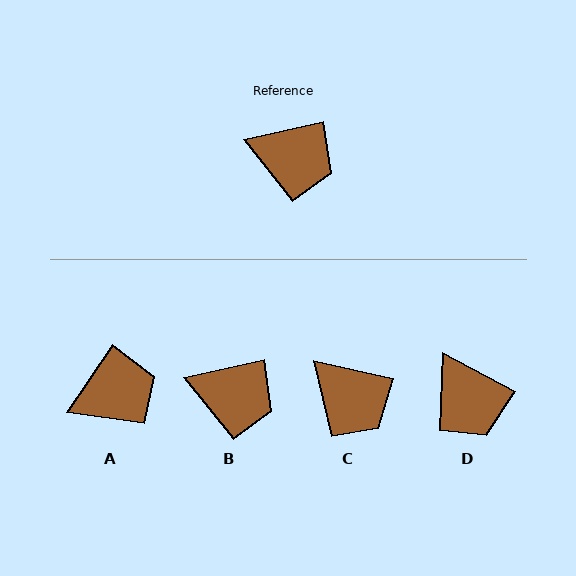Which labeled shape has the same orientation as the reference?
B.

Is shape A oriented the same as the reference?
No, it is off by about 43 degrees.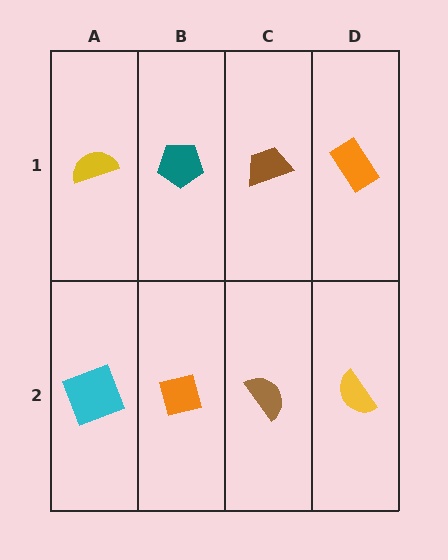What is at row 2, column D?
A yellow semicircle.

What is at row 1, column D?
An orange rectangle.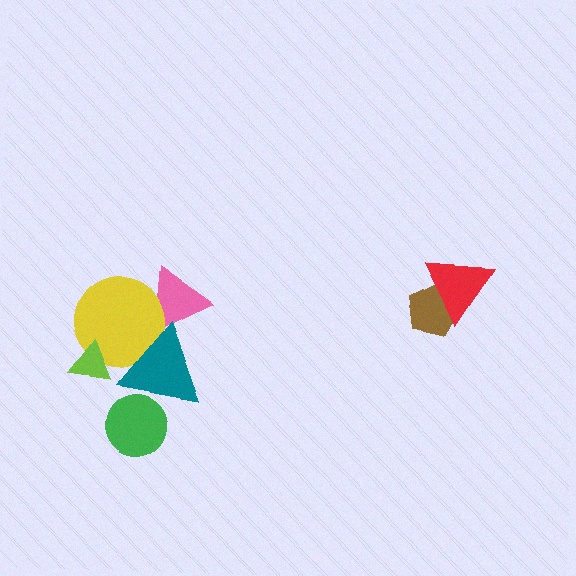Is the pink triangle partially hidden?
Yes, it is partially covered by another shape.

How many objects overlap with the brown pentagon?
1 object overlaps with the brown pentagon.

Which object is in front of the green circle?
The teal triangle is in front of the green circle.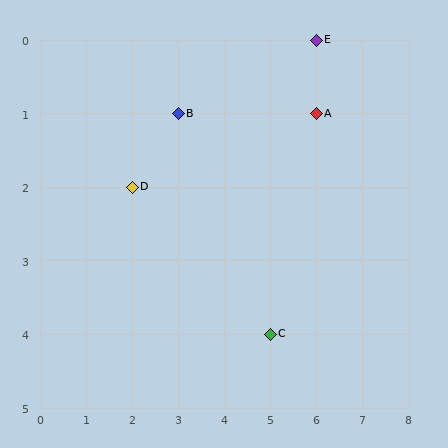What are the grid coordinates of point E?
Point E is at grid coordinates (6, 0).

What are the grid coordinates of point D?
Point D is at grid coordinates (2, 2).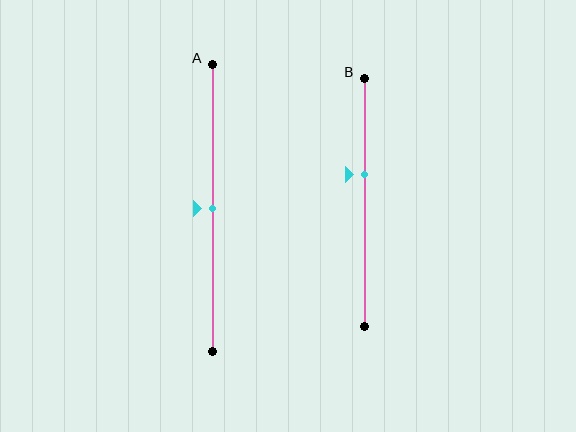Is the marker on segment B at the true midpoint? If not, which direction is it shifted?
No, the marker on segment B is shifted upward by about 11% of the segment length.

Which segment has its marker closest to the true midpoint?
Segment A has its marker closest to the true midpoint.